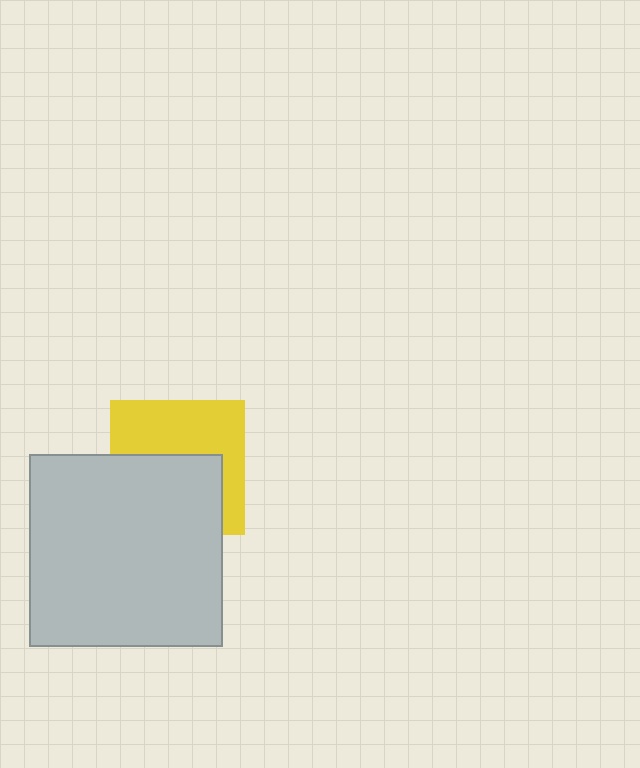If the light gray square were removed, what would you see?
You would see the complete yellow square.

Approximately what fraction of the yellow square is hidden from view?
Roughly 51% of the yellow square is hidden behind the light gray square.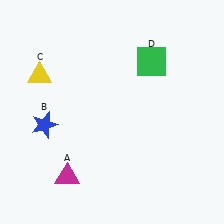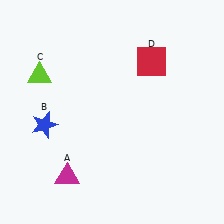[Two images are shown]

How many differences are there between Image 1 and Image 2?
There are 2 differences between the two images.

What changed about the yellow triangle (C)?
In Image 1, C is yellow. In Image 2, it changed to lime.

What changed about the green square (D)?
In Image 1, D is green. In Image 2, it changed to red.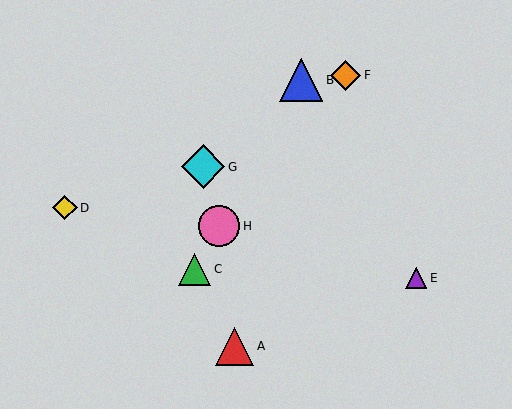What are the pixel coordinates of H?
Object H is at (219, 226).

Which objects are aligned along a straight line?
Objects B, C, H are aligned along a straight line.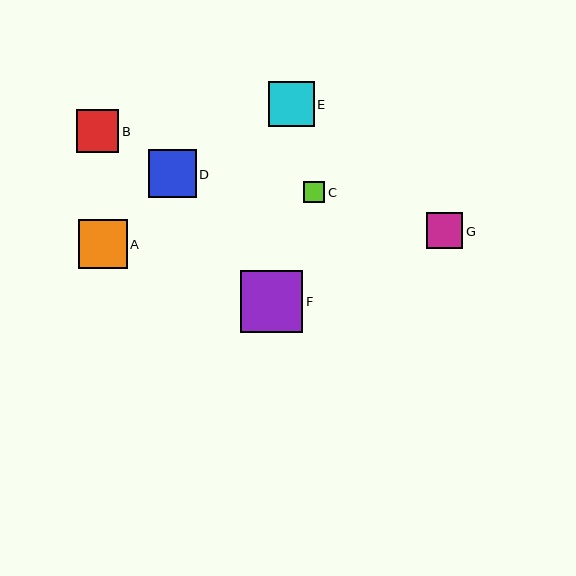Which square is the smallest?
Square C is the smallest with a size of approximately 21 pixels.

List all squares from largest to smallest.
From largest to smallest: F, A, D, E, B, G, C.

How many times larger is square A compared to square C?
Square A is approximately 2.3 times the size of square C.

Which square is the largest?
Square F is the largest with a size of approximately 63 pixels.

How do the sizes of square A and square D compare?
Square A and square D are approximately the same size.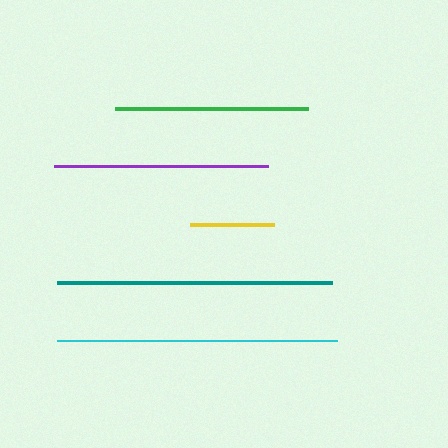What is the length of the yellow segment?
The yellow segment is approximately 84 pixels long.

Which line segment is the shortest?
The yellow line is the shortest at approximately 84 pixels.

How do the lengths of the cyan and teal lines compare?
The cyan and teal lines are approximately the same length.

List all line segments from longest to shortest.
From longest to shortest: cyan, teal, purple, green, yellow.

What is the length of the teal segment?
The teal segment is approximately 275 pixels long.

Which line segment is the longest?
The cyan line is the longest at approximately 280 pixels.